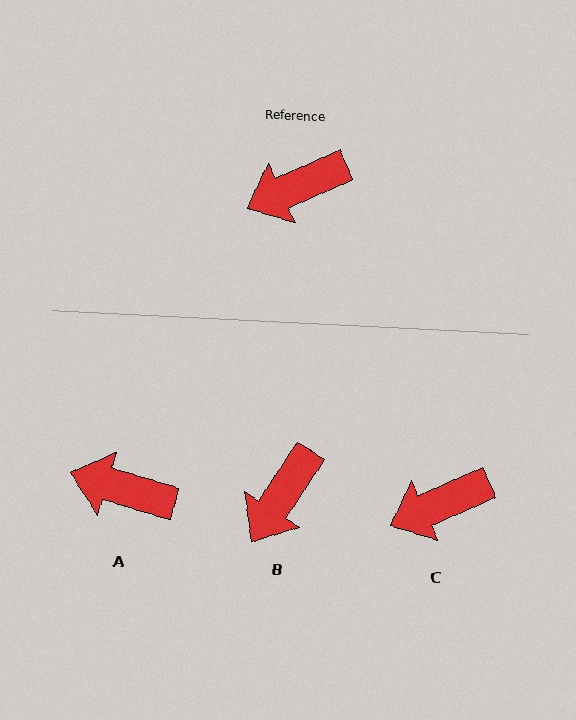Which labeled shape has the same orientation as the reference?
C.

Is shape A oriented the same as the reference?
No, it is off by about 40 degrees.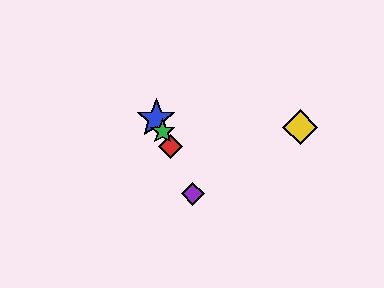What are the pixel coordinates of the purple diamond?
The purple diamond is at (193, 194).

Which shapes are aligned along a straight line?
The red diamond, the blue star, the green star, the purple diamond are aligned along a straight line.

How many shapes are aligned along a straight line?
4 shapes (the red diamond, the blue star, the green star, the purple diamond) are aligned along a straight line.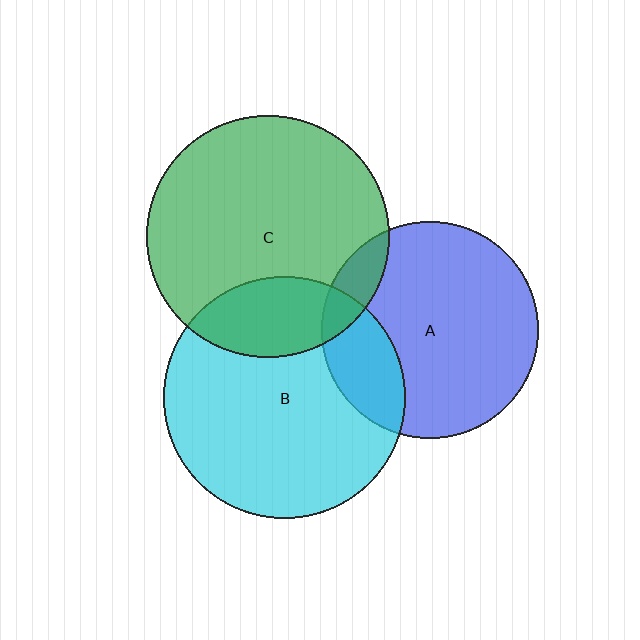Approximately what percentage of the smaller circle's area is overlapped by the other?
Approximately 20%.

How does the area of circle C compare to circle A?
Approximately 1.3 times.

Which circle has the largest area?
Circle C (green).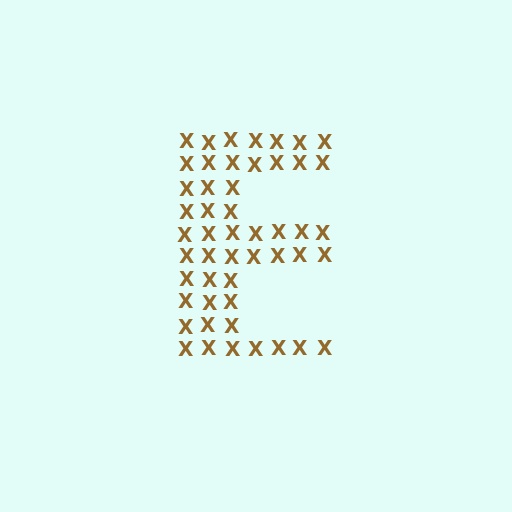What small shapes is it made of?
It is made of small letter X's.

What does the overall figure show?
The overall figure shows the letter E.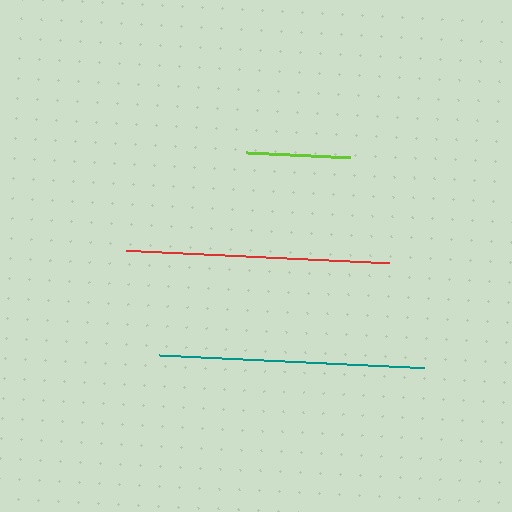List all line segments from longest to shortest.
From longest to shortest: teal, red, lime.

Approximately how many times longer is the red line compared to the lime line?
The red line is approximately 2.5 times the length of the lime line.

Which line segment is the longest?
The teal line is the longest at approximately 265 pixels.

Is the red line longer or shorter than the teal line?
The teal line is longer than the red line.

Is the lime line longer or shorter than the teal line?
The teal line is longer than the lime line.